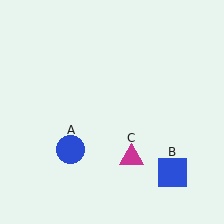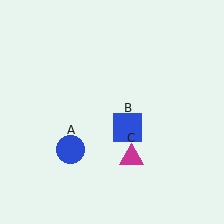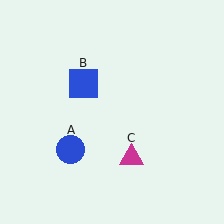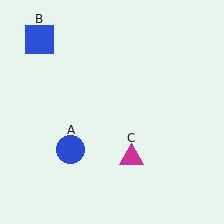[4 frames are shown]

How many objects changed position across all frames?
1 object changed position: blue square (object B).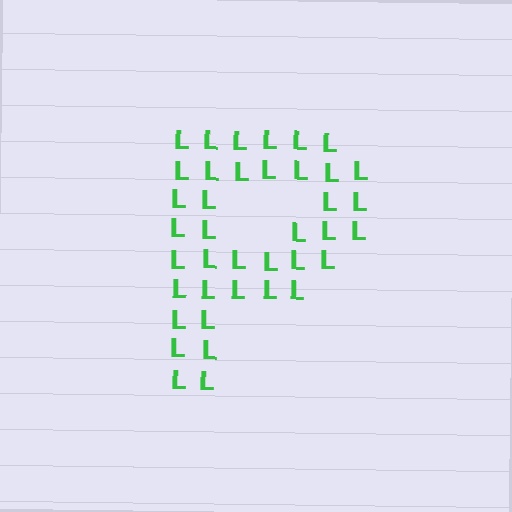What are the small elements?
The small elements are letter L's.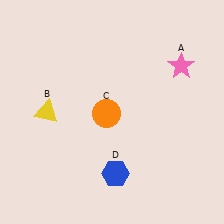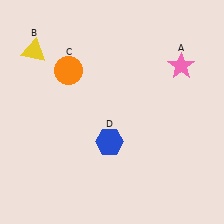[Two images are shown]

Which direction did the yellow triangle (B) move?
The yellow triangle (B) moved up.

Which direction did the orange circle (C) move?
The orange circle (C) moved up.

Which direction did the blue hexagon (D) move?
The blue hexagon (D) moved up.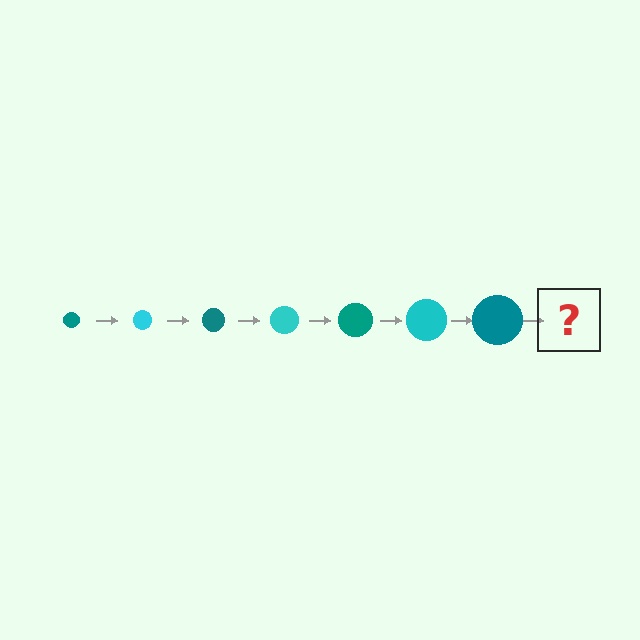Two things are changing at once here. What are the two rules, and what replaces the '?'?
The two rules are that the circle grows larger each step and the color cycles through teal and cyan. The '?' should be a cyan circle, larger than the previous one.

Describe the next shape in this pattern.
It should be a cyan circle, larger than the previous one.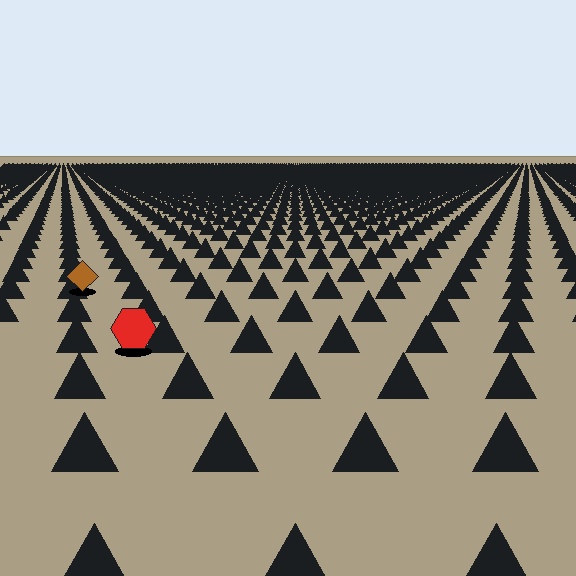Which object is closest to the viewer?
The red hexagon is closest. The texture marks near it are larger and more spread out.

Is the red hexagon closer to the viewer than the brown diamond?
Yes. The red hexagon is closer — you can tell from the texture gradient: the ground texture is coarser near it.